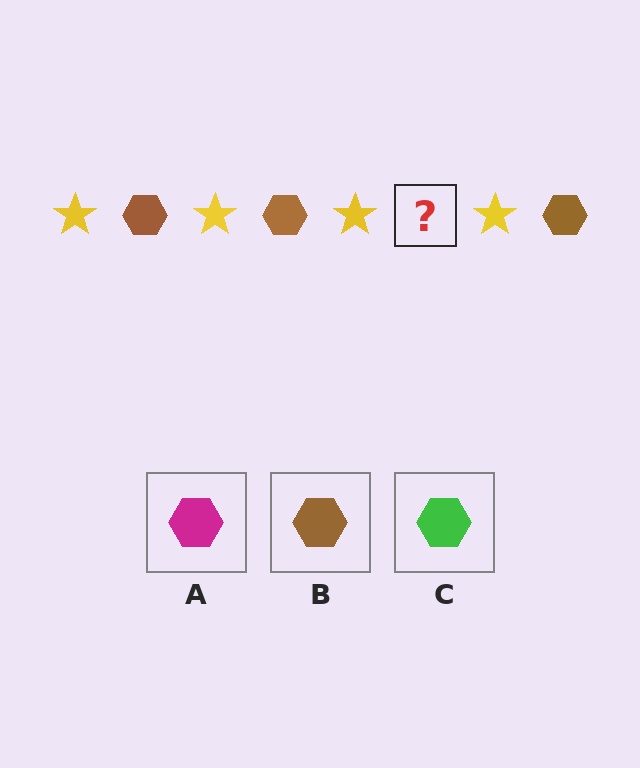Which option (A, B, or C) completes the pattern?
B.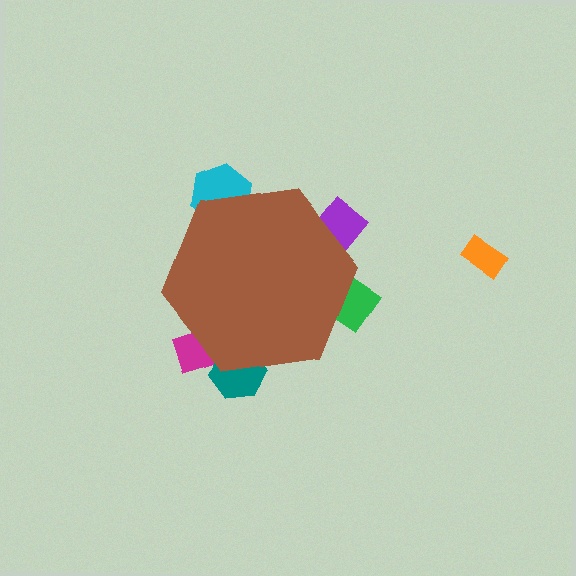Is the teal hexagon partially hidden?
Yes, the teal hexagon is partially hidden behind the brown hexagon.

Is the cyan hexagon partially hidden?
Yes, the cyan hexagon is partially hidden behind the brown hexagon.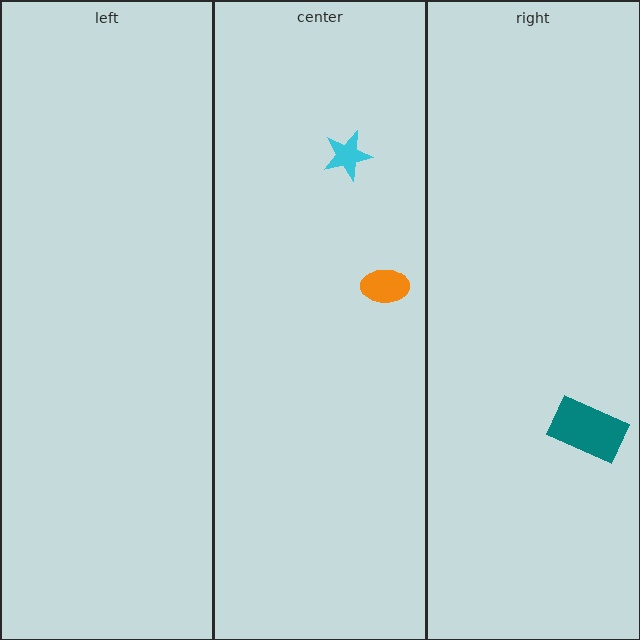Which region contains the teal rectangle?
The right region.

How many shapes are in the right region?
1.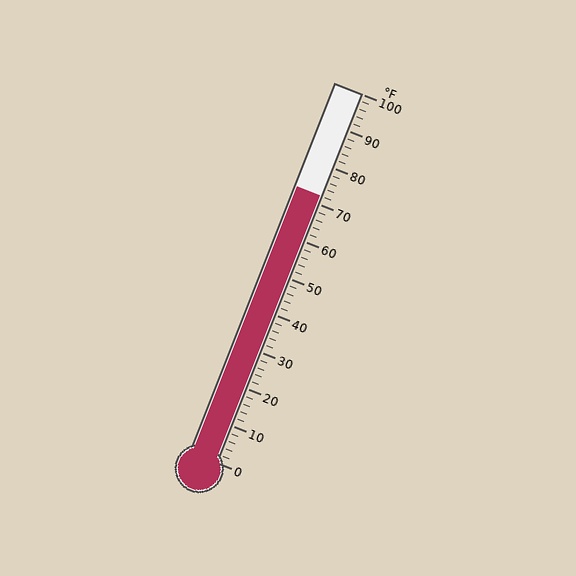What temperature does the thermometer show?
The thermometer shows approximately 72°F.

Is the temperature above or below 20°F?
The temperature is above 20°F.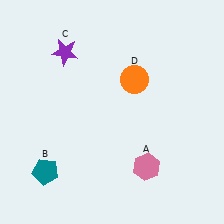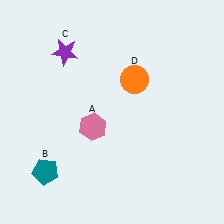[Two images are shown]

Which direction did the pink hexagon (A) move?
The pink hexagon (A) moved left.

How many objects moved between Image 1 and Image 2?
1 object moved between the two images.